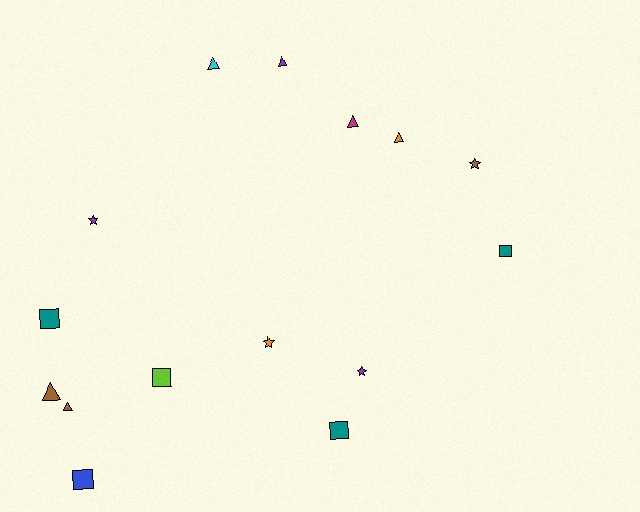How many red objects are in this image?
There are no red objects.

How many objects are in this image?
There are 15 objects.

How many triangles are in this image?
There are 6 triangles.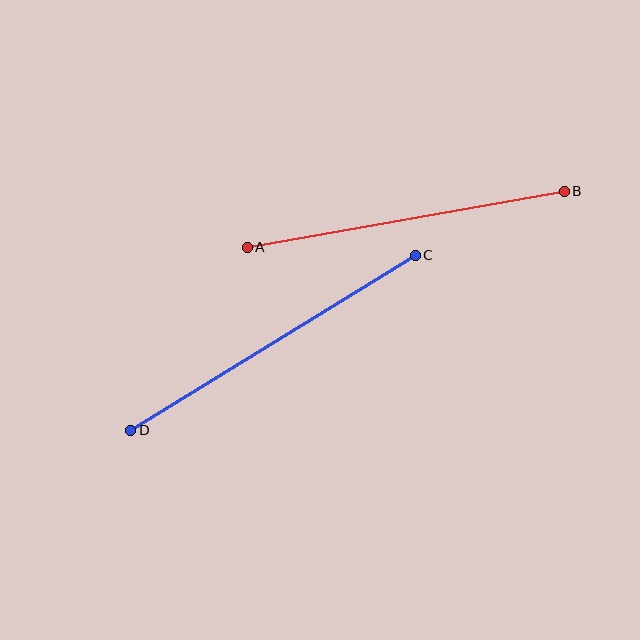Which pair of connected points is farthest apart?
Points C and D are farthest apart.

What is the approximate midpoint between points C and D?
The midpoint is at approximately (273, 343) pixels.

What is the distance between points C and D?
The distance is approximately 334 pixels.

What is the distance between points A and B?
The distance is approximately 322 pixels.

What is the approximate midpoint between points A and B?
The midpoint is at approximately (406, 219) pixels.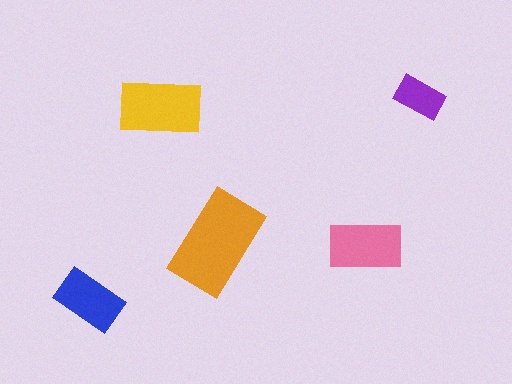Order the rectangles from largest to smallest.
the orange one, the yellow one, the pink one, the blue one, the purple one.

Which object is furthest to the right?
The purple rectangle is rightmost.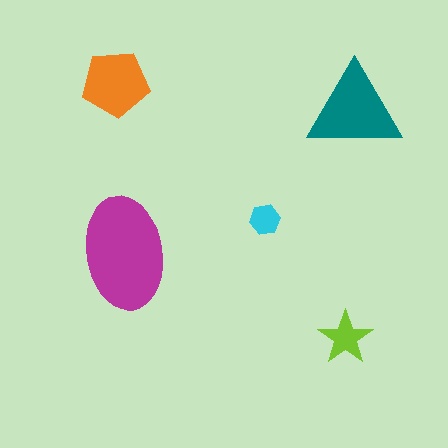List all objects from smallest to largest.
The cyan hexagon, the lime star, the orange pentagon, the teal triangle, the magenta ellipse.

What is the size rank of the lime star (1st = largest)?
4th.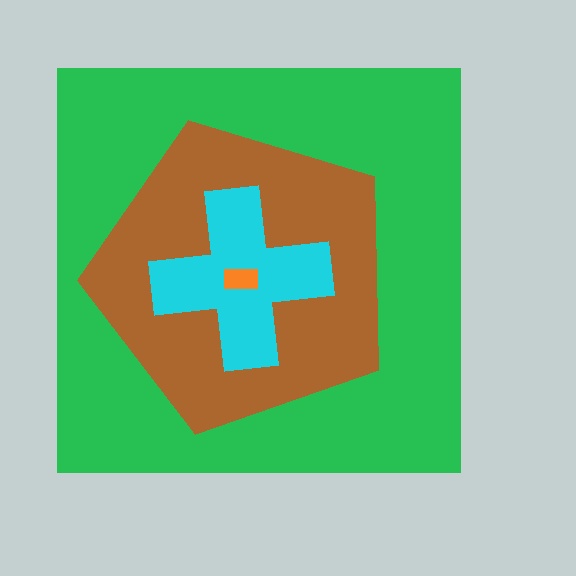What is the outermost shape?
The green square.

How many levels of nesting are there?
4.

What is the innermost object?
The orange rectangle.